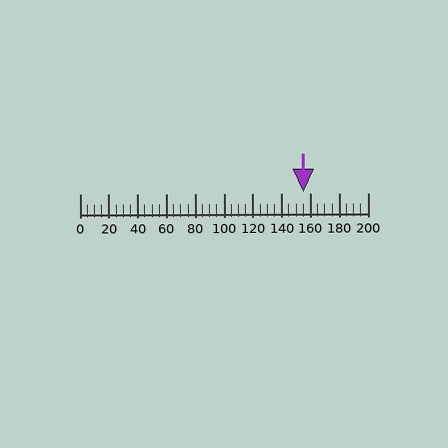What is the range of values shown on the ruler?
The ruler shows values from 0 to 200.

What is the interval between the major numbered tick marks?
The major tick marks are spaced 20 units apart.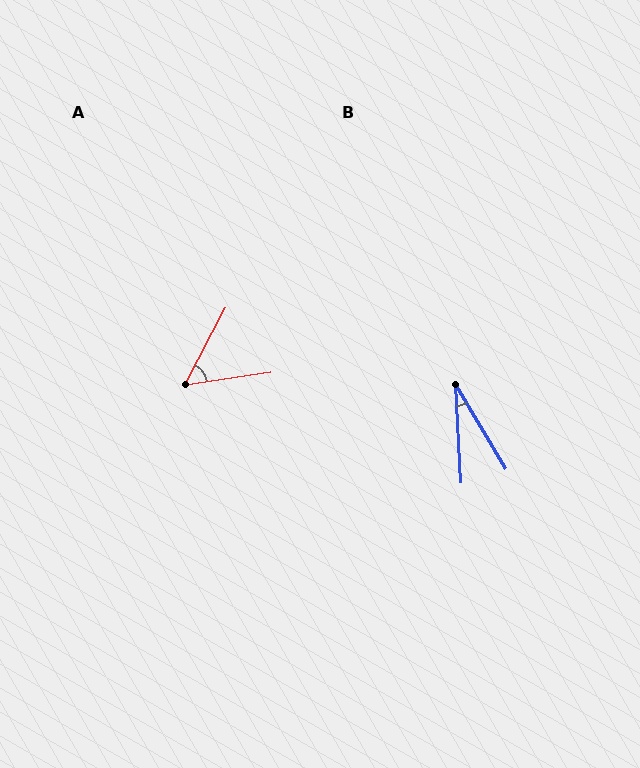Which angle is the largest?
A, at approximately 54 degrees.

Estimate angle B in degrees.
Approximately 28 degrees.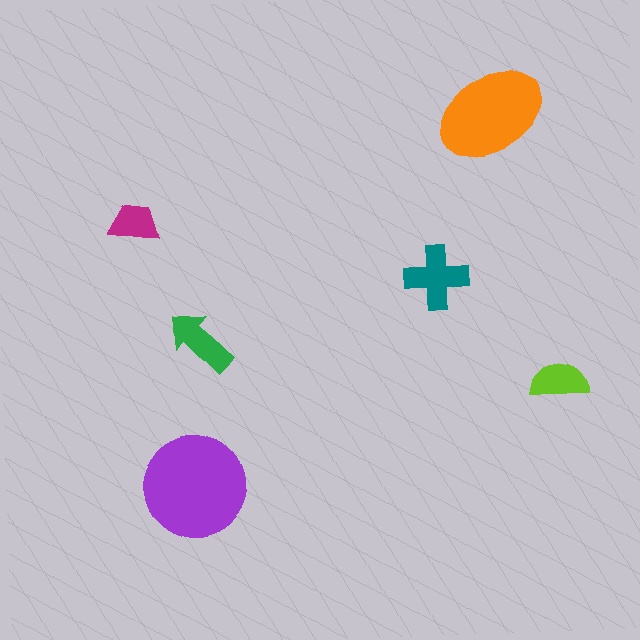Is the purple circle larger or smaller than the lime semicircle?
Larger.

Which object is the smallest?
The magenta trapezoid.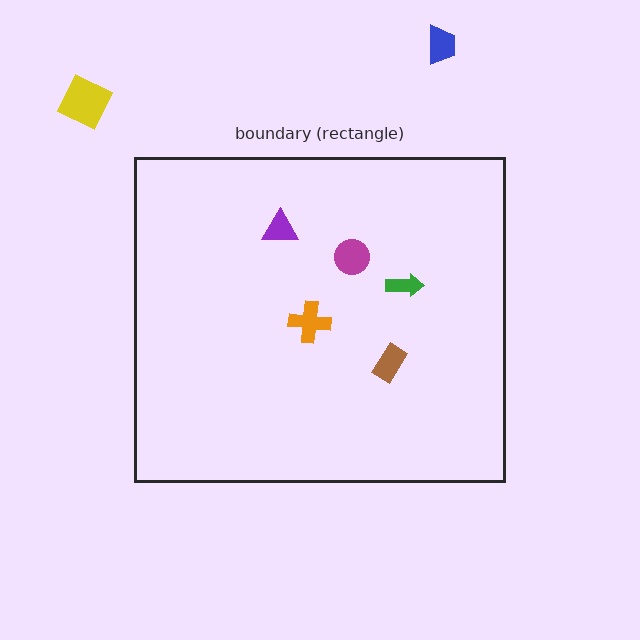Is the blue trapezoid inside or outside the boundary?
Outside.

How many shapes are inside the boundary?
5 inside, 2 outside.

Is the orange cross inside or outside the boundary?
Inside.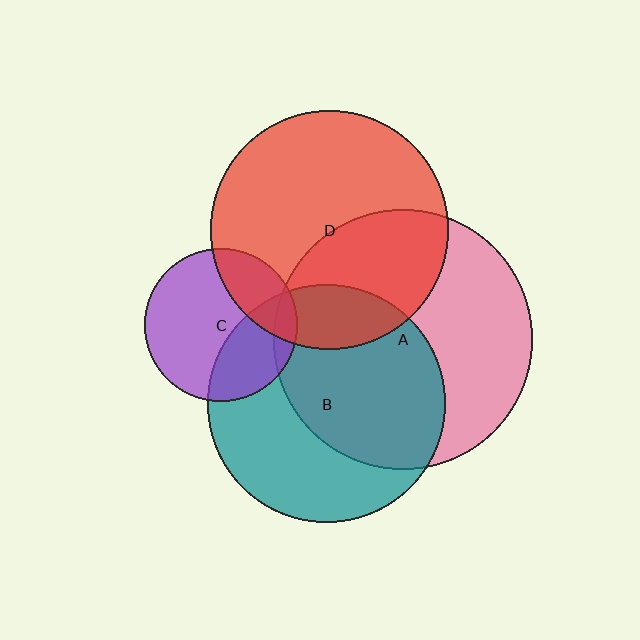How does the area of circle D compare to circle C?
Approximately 2.4 times.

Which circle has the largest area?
Circle A (pink).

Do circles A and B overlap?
Yes.